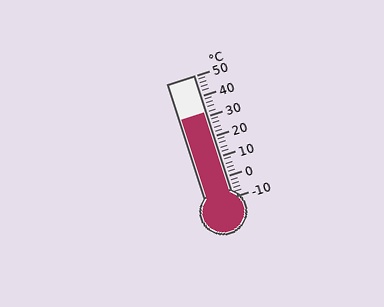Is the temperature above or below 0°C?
The temperature is above 0°C.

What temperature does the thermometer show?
The thermometer shows approximately 32°C.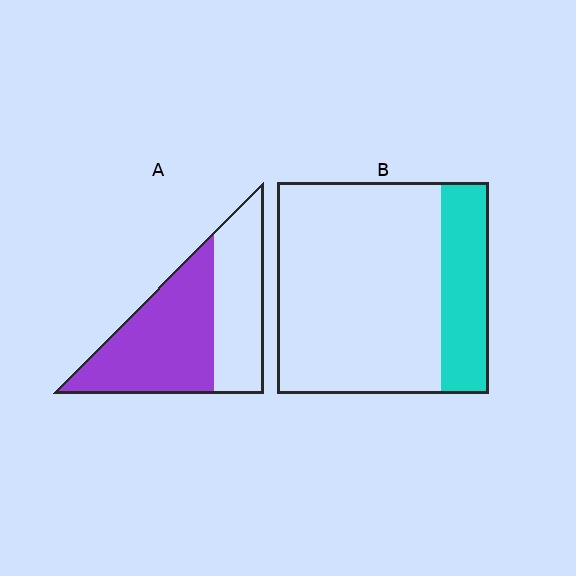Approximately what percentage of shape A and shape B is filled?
A is approximately 60% and B is approximately 25%.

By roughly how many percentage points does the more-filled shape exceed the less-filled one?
By roughly 35 percentage points (A over B).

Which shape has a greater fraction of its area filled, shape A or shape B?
Shape A.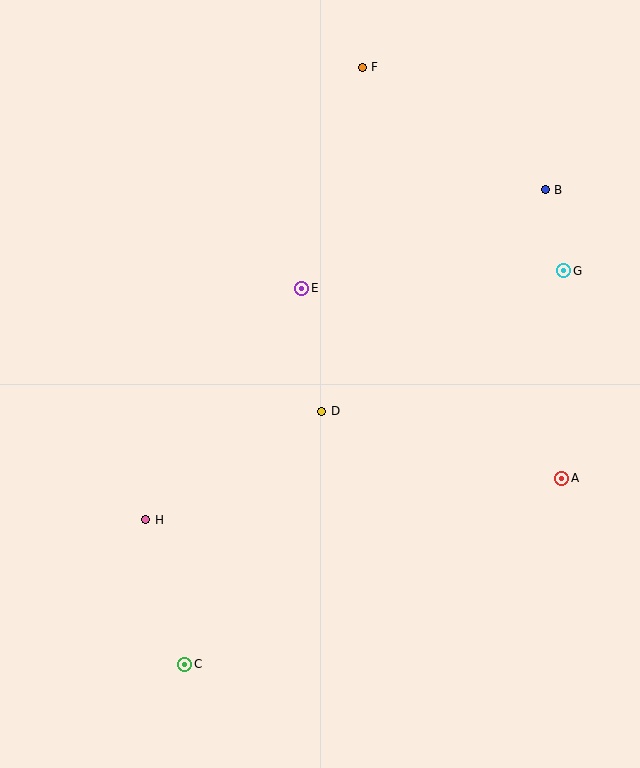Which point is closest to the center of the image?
Point D at (322, 411) is closest to the center.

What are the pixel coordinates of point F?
Point F is at (362, 67).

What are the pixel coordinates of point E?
Point E is at (302, 288).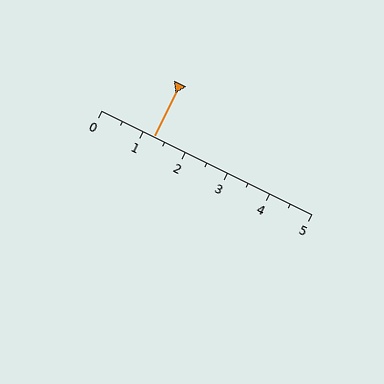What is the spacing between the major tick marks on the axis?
The major ticks are spaced 1 apart.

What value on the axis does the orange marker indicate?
The marker indicates approximately 1.2.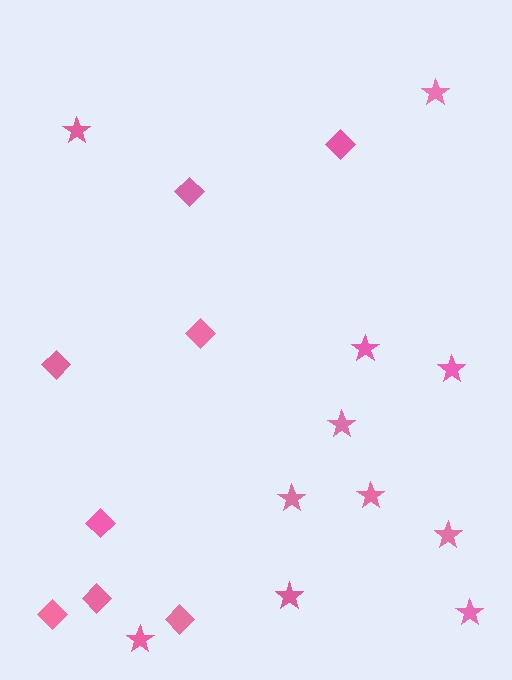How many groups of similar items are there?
There are 2 groups: one group of stars (11) and one group of diamonds (8).